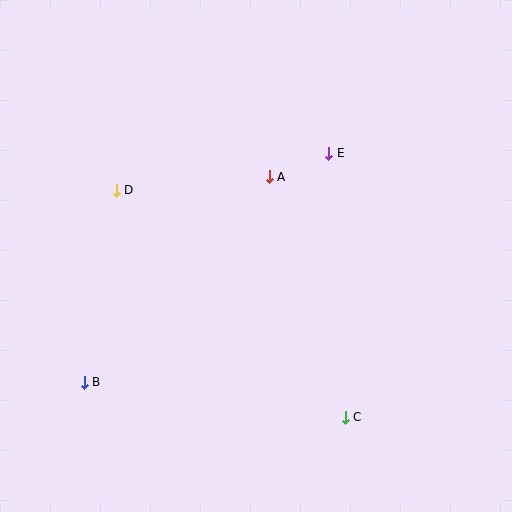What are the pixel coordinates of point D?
Point D is at (116, 190).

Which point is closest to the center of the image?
Point A at (269, 177) is closest to the center.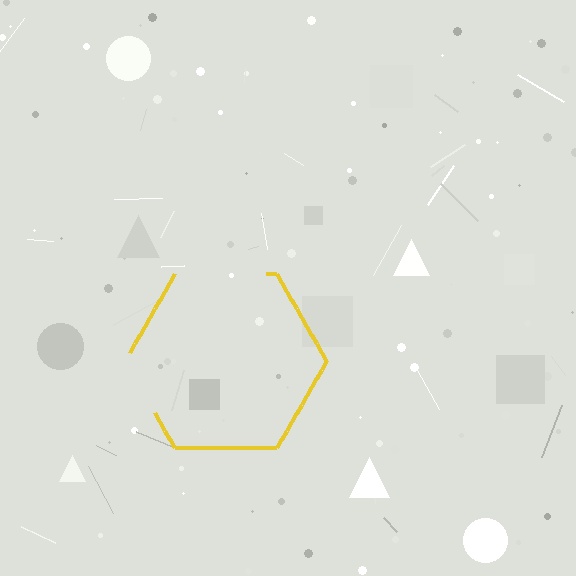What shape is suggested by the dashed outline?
The dashed outline suggests a hexagon.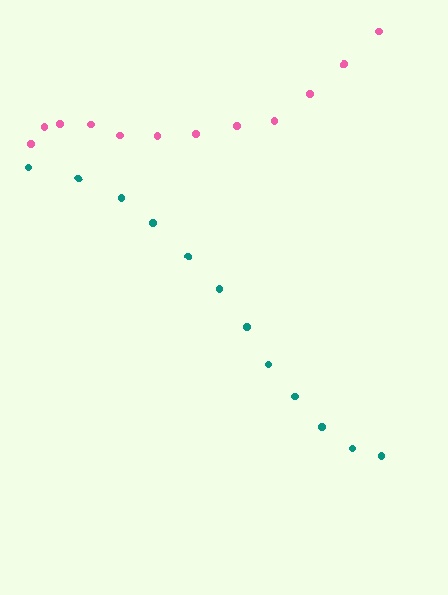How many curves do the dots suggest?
There are 2 distinct paths.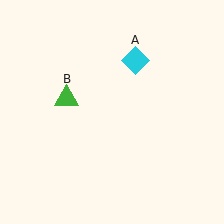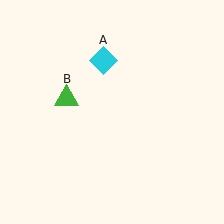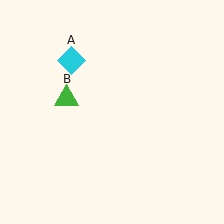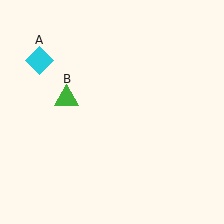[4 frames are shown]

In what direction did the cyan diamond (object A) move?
The cyan diamond (object A) moved left.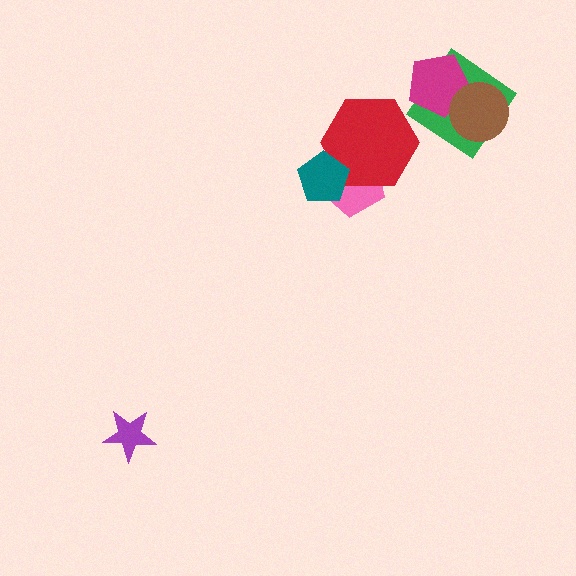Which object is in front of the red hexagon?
The teal pentagon is in front of the red hexagon.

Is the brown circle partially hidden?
No, no other shape covers it.